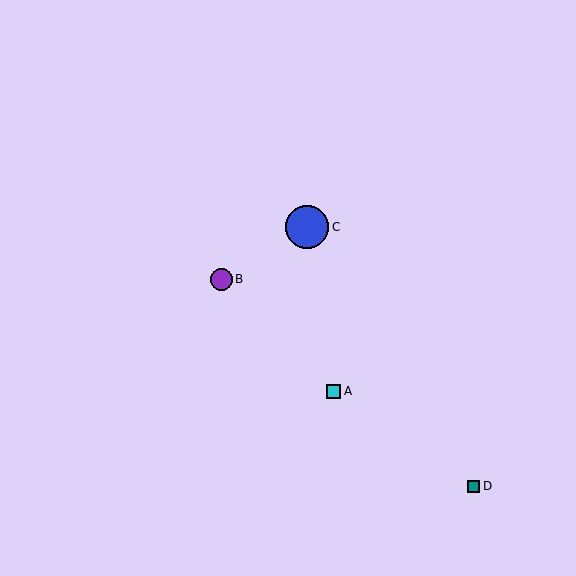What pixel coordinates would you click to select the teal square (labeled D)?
Click at (474, 486) to select the teal square D.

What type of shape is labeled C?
Shape C is a blue circle.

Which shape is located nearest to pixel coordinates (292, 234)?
The blue circle (labeled C) at (307, 227) is nearest to that location.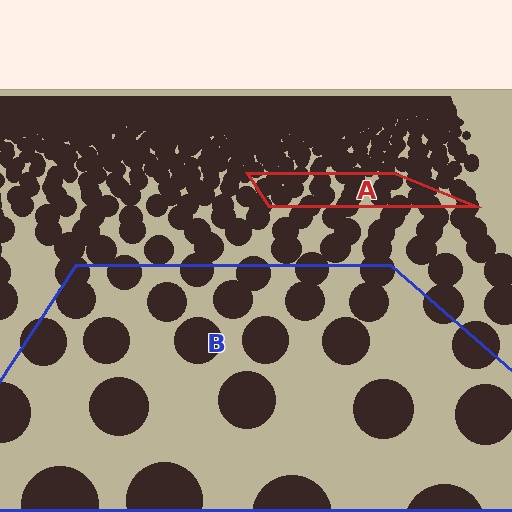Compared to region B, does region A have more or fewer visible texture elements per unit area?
Region A has more texture elements per unit area — they are packed more densely because it is farther away.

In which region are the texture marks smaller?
The texture marks are smaller in region A, because it is farther away.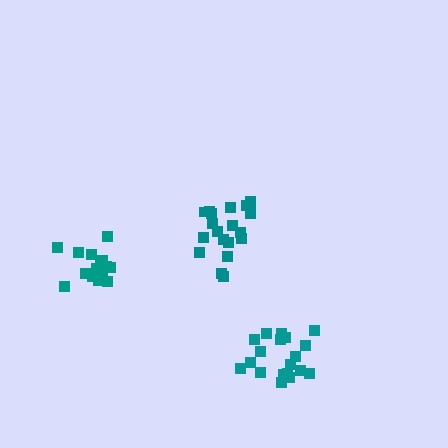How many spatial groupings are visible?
There are 3 spatial groupings.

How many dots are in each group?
Group 1: 19 dots, Group 2: 20 dots, Group 3: 15 dots (54 total).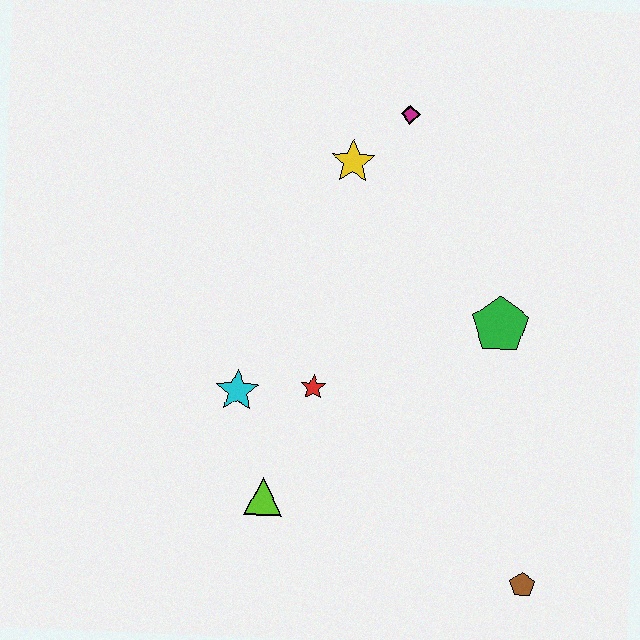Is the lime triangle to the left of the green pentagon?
Yes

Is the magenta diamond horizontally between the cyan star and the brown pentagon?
Yes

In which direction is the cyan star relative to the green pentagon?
The cyan star is to the left of the green pentagon.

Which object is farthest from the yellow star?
The brown pentagon is farthest from the yellow star.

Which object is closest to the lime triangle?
The cyan star is closest to the lime triangle.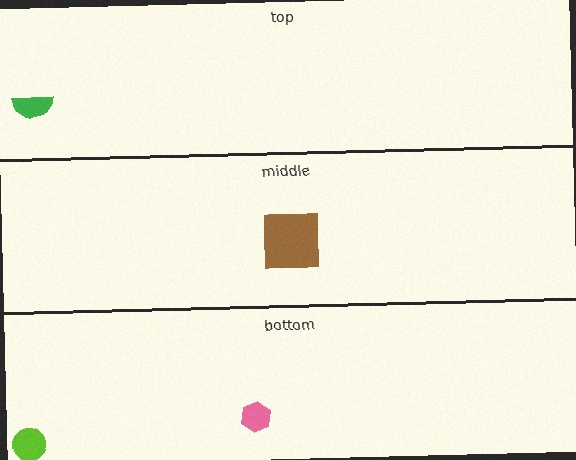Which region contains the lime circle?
The bottom region.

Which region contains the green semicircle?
The top region.